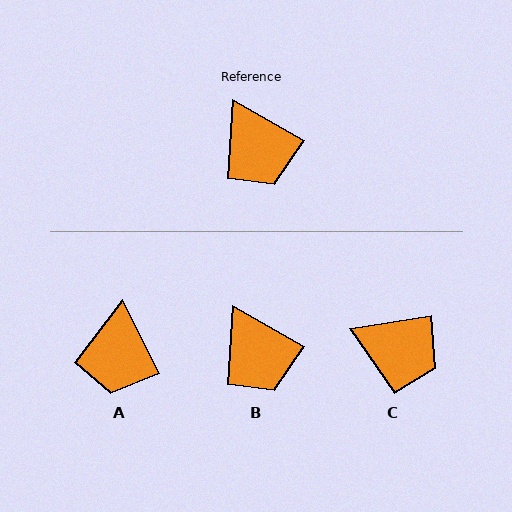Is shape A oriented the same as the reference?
No, it is off by about 34 degrees.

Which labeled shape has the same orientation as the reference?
B.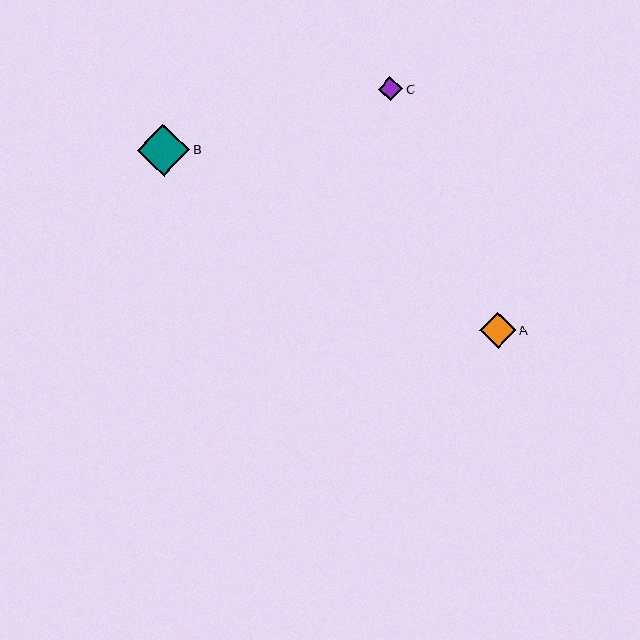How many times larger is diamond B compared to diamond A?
Diamond B is approximately 1.5 times the size of diamond A.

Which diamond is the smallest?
Diamond C is the smallest with a size of approximately 24 pixels.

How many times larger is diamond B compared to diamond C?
Diamond B is approximately 2.2 times the size of diamond C.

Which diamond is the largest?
Diamond B is the largest with a size of approximately 52 pixels.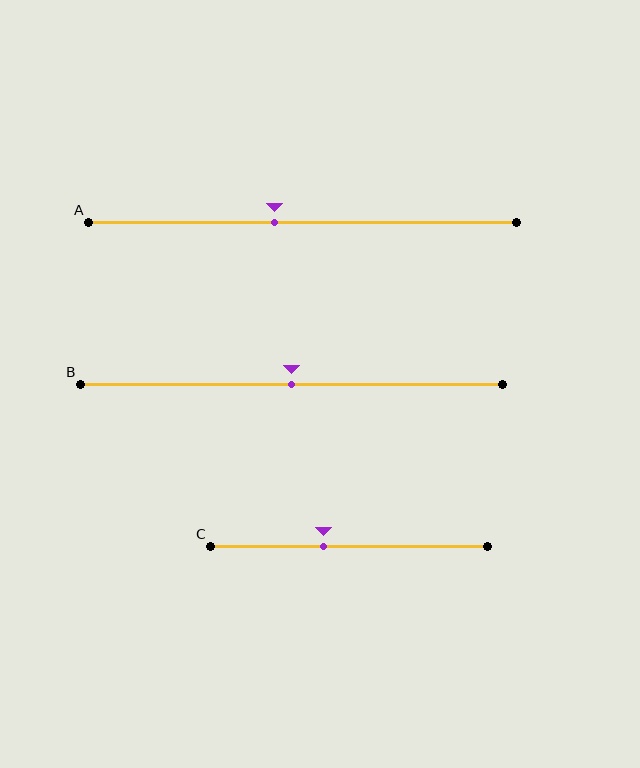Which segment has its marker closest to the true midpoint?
Segment B has its marker closest to the true midpoint.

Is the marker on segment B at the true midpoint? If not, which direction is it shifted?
Yes, the marker on segment B is at the true midpoint.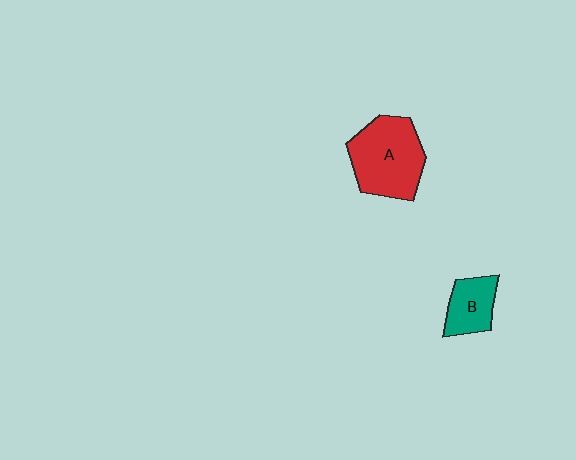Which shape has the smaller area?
Shape B (teal).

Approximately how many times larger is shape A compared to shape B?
Approximately 2.0 times.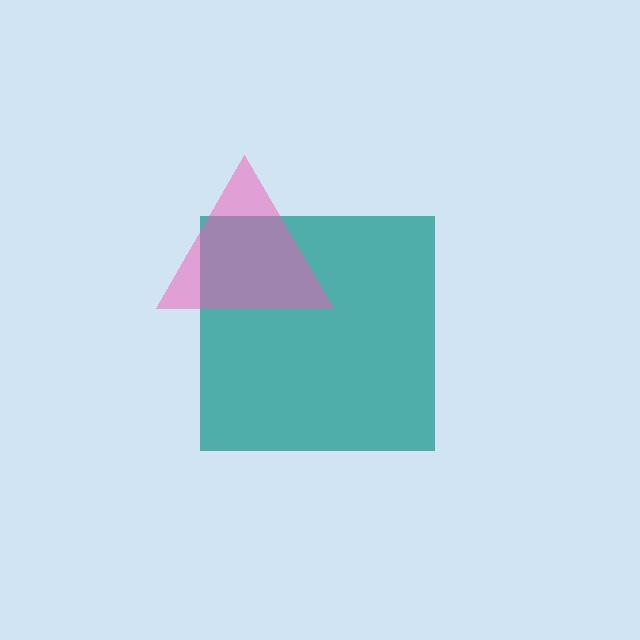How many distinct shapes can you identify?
There are 2 distinct shapes: a teal square, a pink triangle.